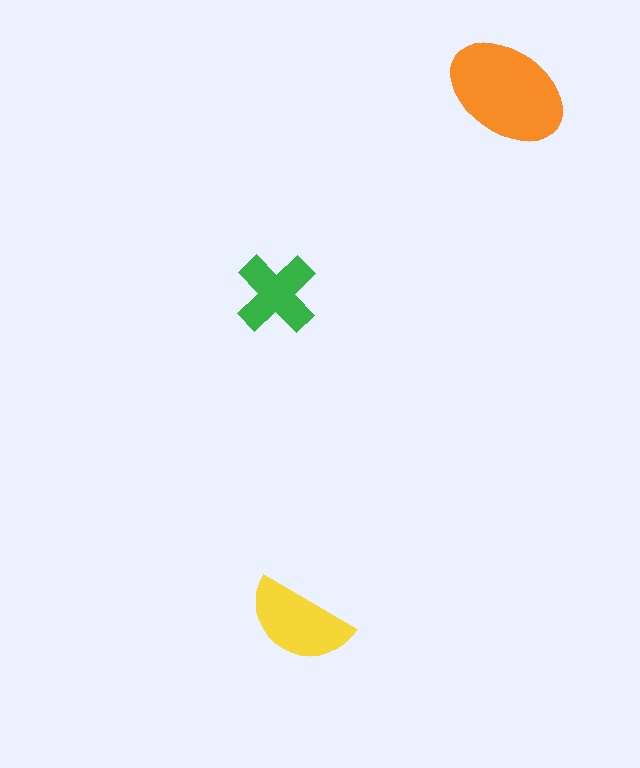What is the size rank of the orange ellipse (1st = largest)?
1st.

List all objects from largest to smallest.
The orange ellipse, the yellow semicircle, the green cross.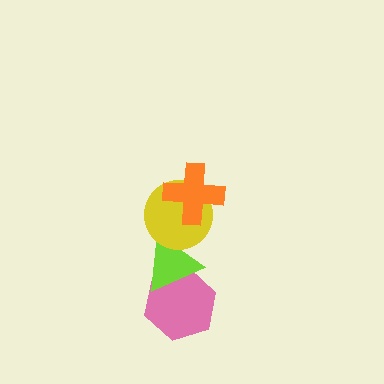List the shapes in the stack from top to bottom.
From top to bottom: the orange cross, the yellow circle, the lime triangle, the pink hexagon.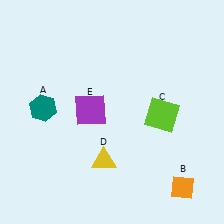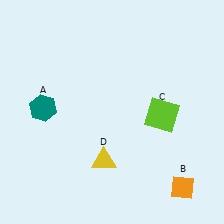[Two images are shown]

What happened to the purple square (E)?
The purple square (E) was removed in Image 2. It was in the top-left area of Image 1.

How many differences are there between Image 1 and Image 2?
There is 1 difference between the two images.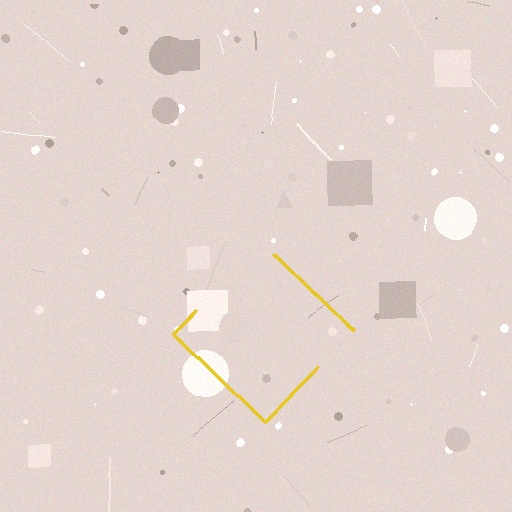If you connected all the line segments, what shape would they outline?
They would outline a diamond.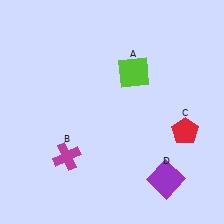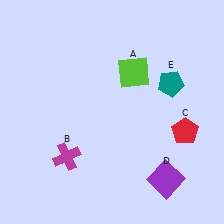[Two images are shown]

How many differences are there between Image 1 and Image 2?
There is 1 difference between the two images.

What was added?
A teal pentagon (E) was added in Image 2.